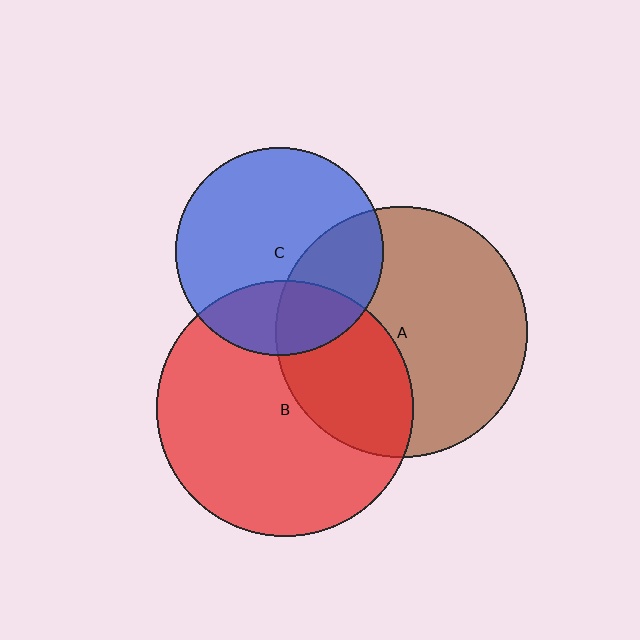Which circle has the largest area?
Circle B (red).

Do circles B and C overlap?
Yes.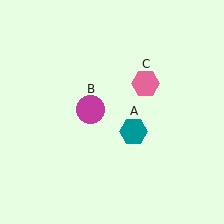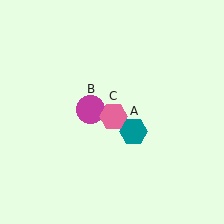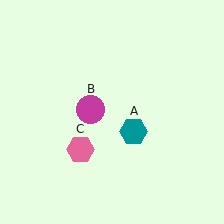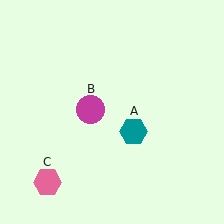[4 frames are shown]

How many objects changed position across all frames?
1 object changed position: pink hexagon (object C).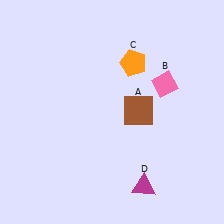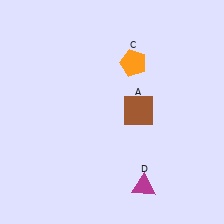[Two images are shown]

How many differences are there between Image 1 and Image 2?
There is 1 difference between the two images.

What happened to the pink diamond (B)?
The pink diamond (B) was removed in Image 2. It was in the top-right area of Image 1.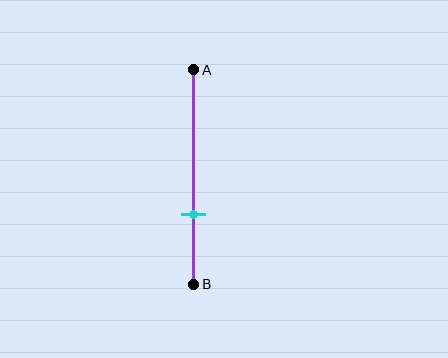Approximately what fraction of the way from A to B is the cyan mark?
The cyan mark is approximately 65% of the way from A to B.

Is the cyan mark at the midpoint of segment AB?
No, the mark is at about 65% from A, not at the 50% midpoint.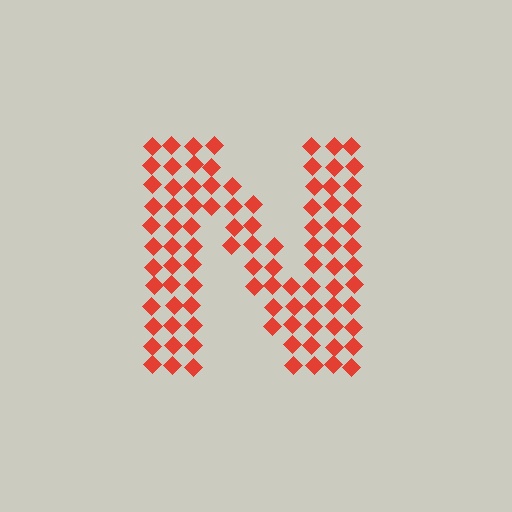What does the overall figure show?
The overall figure shows the letter N.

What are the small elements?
The small elements are diamonds.